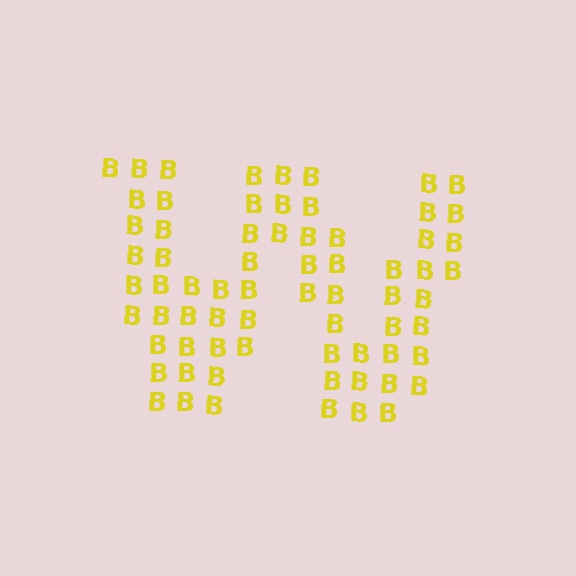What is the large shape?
The large shape is the letter W.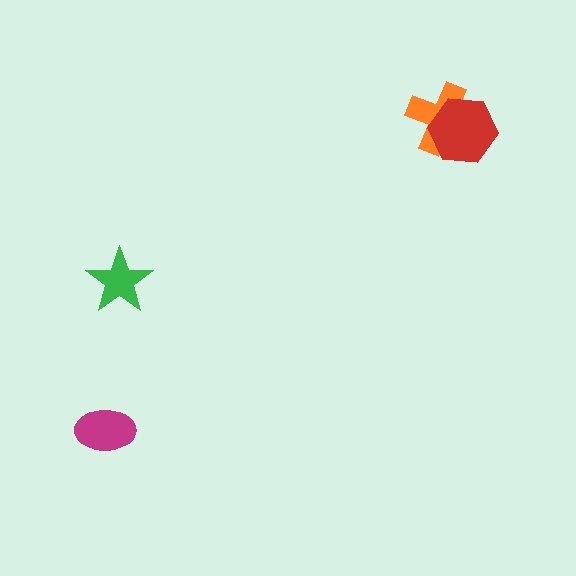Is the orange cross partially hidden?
Yes, it is partially covered by another shape.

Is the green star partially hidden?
No, no other shape covers it.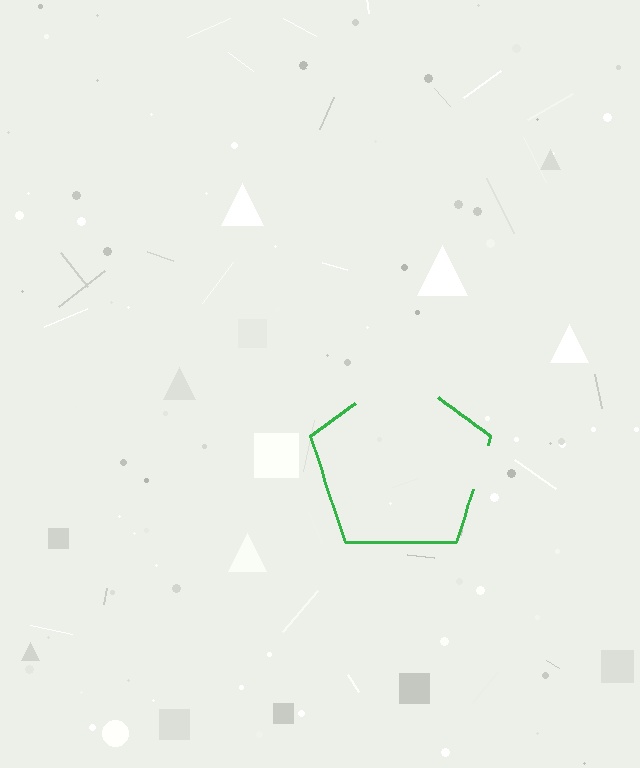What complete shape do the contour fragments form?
The contour fragments form a pentagon.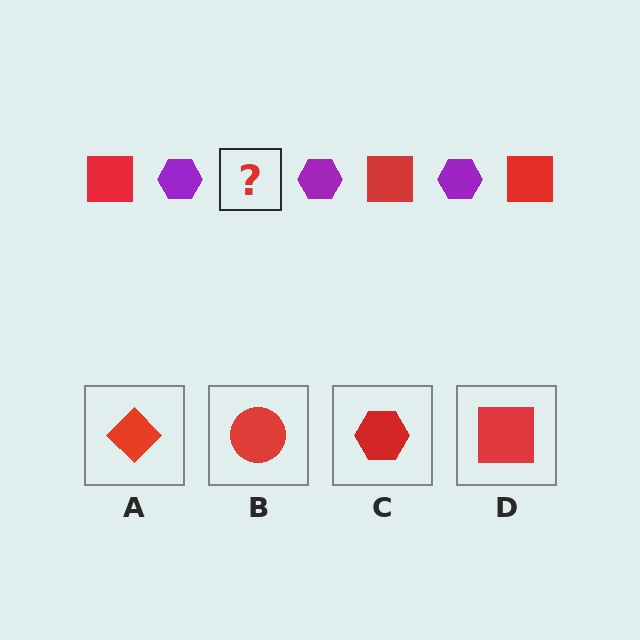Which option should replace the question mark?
Option D.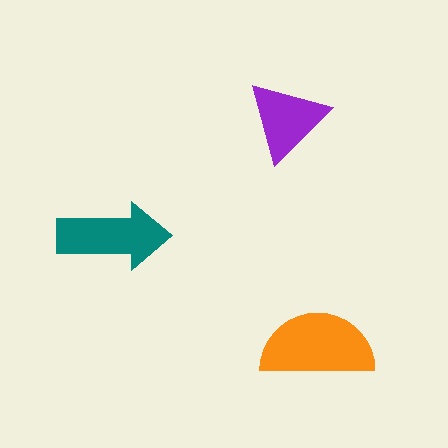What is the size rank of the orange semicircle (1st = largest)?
1st.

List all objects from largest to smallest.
The orange semicircle, the teal arrow, the purple triangle.